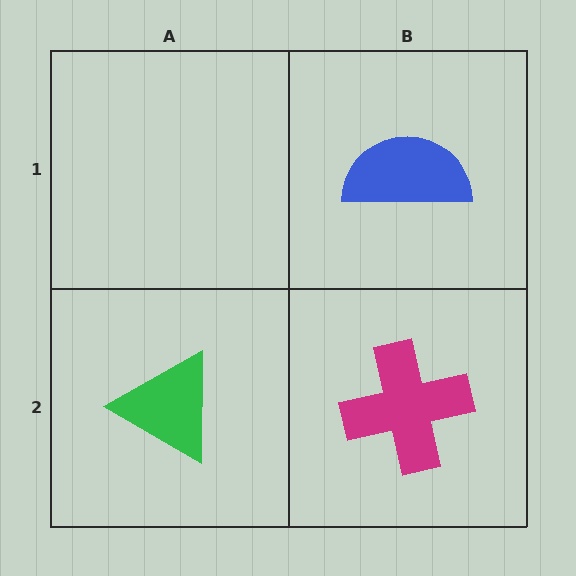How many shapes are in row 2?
2 shapes.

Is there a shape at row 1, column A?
No, that cell is empty.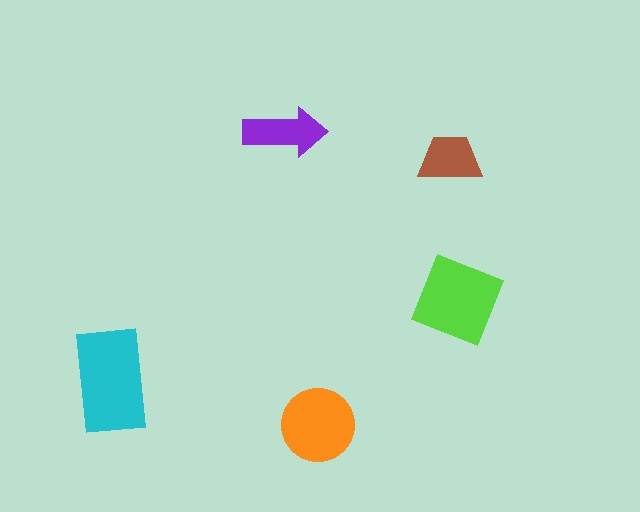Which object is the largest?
The cyan rectangle.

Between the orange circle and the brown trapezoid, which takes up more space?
The orange circle.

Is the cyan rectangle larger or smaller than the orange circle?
Larger.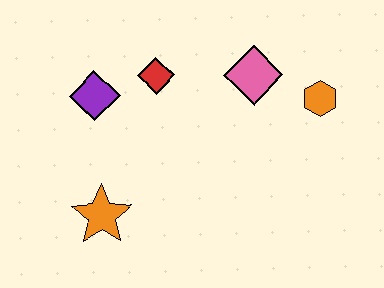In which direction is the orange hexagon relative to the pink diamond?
The orange hexagon is to the right of the pink diamond.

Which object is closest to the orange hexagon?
The pink diamond is closest to the orange hexagon.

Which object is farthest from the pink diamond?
The orange star is farthest from the pink diamond.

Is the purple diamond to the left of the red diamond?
Yes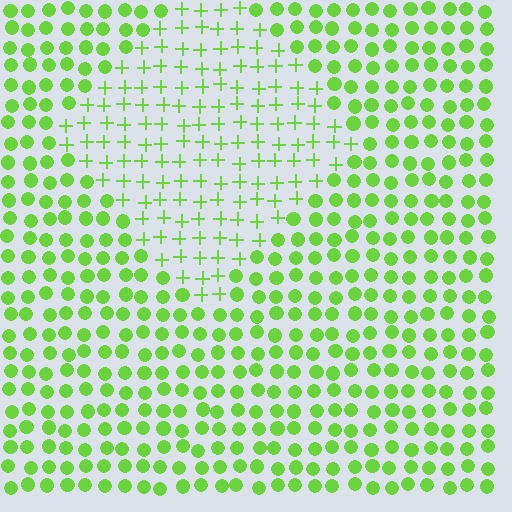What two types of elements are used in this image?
The image uses plus signs inside the diamond region and circles outside it.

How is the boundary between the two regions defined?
The boundary is defined by a change in element shape: plus signs inside vs. circles outside. All elements share the same color and spacing.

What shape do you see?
I see a diamond.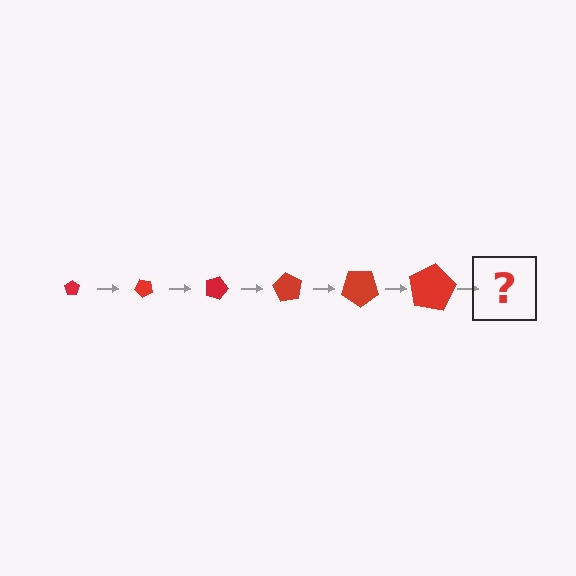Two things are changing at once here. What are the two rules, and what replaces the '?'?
The two rules are that the pentagon grows larger each step and it rotates 45 degrees each step. The '?' should be a pentagon, larger than the previous one and rotated 270 degrees from the start.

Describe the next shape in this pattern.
It should be a pentagon, larger than the previous one and rotated 270 degrees from the start.